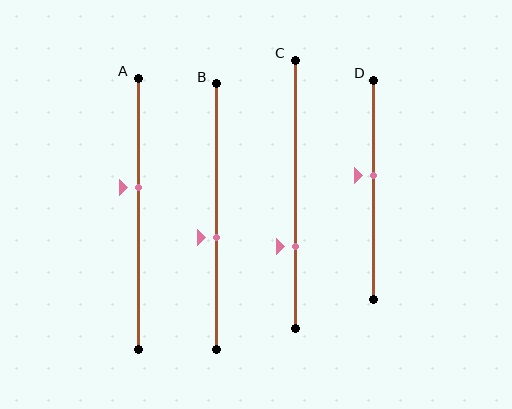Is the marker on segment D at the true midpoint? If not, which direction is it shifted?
No, the marker on segment D is shifted upward by about 7% of the segment length.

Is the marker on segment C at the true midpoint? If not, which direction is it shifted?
No, the marker on segment C is shifted downward by about 19% of the segment length.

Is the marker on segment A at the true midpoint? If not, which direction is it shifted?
No, the marker on segment A is shifted upward by about 10% of the segment length.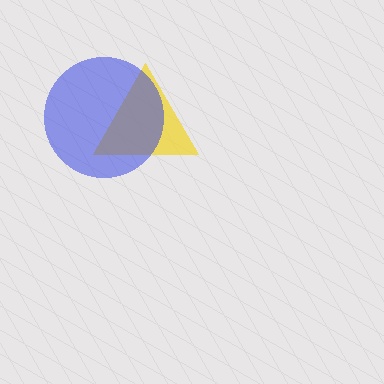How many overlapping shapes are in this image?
There are 2 overlapping shapes in the image.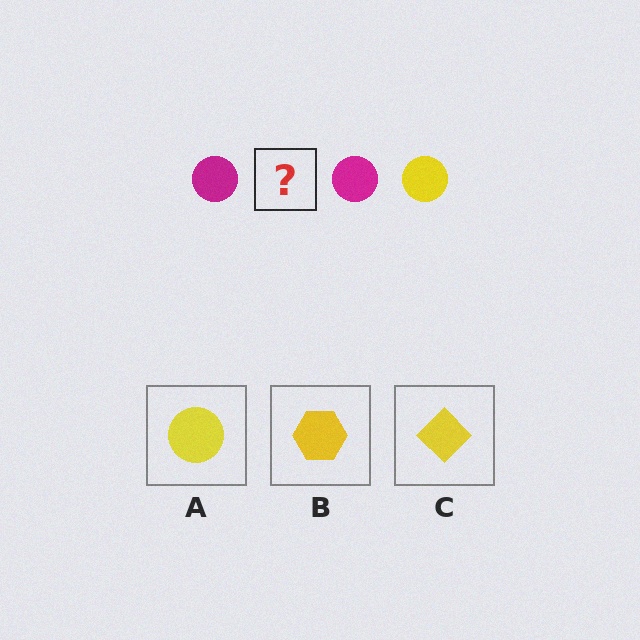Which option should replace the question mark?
Option A.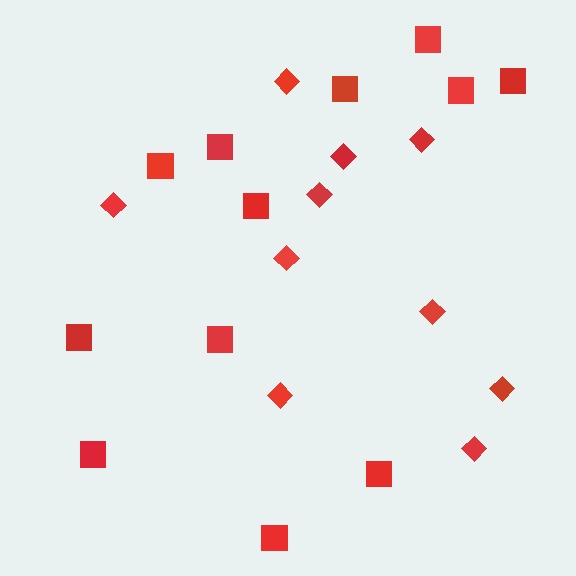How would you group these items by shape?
There are 2 groups: one group of squares (12) and one group of diamonds (10).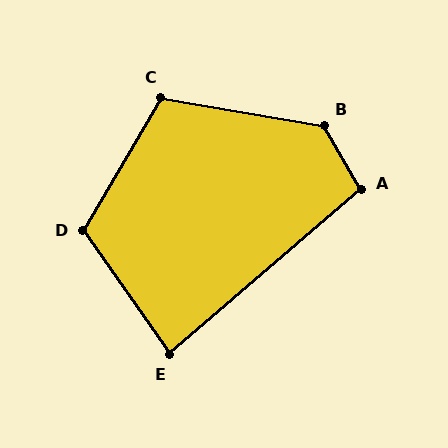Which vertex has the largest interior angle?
B, at approximately 129 degrees.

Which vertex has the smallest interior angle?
E, at approximately 84 degrees.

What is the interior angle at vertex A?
Approximately 101 degrees (obtuse).